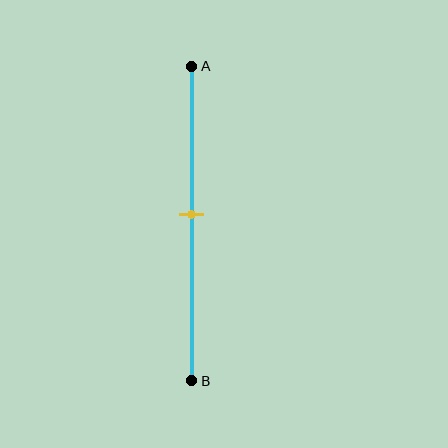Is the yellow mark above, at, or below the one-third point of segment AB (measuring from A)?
The yellow mark is below the one-third point of segment AB.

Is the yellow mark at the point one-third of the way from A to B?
No, the mark is at about 45% from A, not at the 33% one-third point.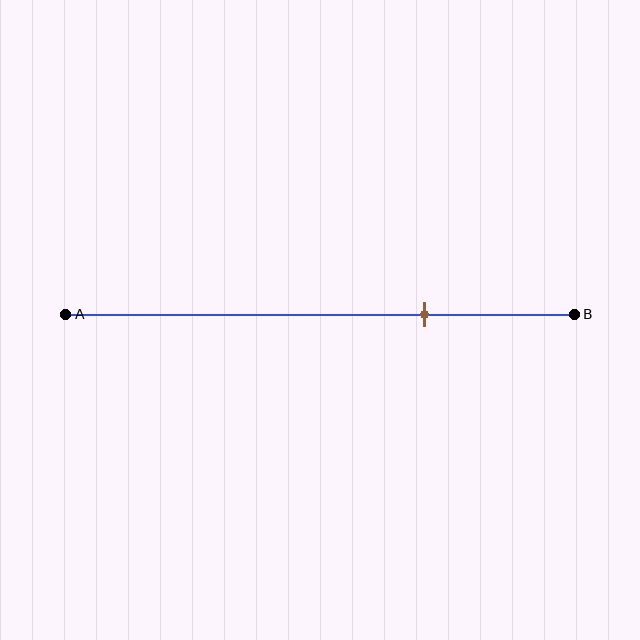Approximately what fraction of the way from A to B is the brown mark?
The brown mark is approximately 70% of the way from A to B.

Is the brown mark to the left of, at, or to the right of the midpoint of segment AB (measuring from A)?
The brown mark is to the right of the midpoint of segment AB.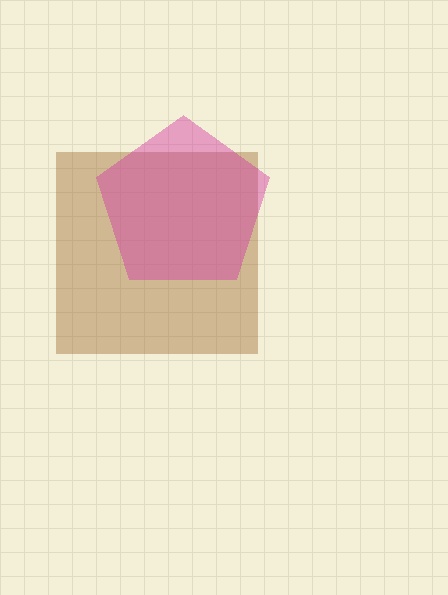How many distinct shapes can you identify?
There are 2 distinct shapes: a brown square, a magenta pentagon.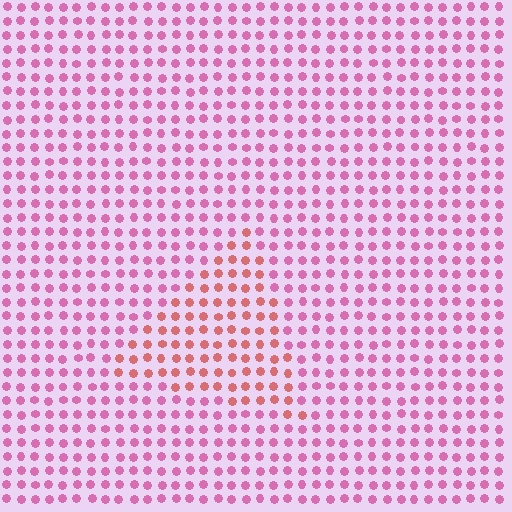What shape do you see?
I see a triangle.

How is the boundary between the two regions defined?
The boundary is defined purely by a slight shift in hue (about 35 degrees). Spacing, size, and orientation are identical on both sides.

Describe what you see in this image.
The image is filled with small pink elements in a uniform arrangement. A triangle-shaped region is visible where the elements are tinted to a slightly different hue, forming a subtle color boundary.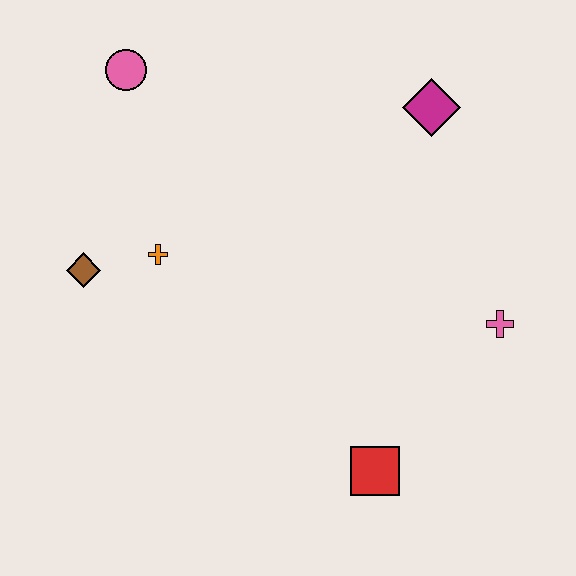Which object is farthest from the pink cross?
The pink circle is farthest from the pink cross.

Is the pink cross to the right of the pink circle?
Yes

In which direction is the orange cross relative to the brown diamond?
The orange cross is to the right of the brown diamond.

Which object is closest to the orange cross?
The brown diamond is closest to the orange cross.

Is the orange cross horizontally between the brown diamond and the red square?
Yes